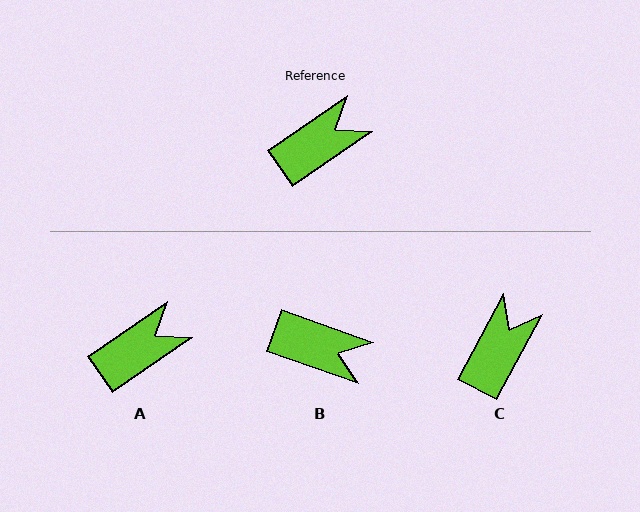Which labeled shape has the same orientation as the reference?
A.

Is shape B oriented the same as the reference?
No, it is off by about 54 degrees.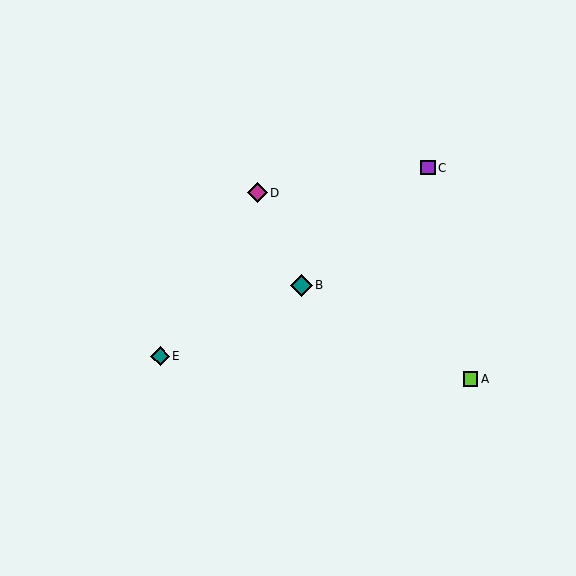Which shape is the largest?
The teal diamond (labeled B) is the largest.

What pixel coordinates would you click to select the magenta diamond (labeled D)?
Click at (257, 193) to select the magenta diamond D.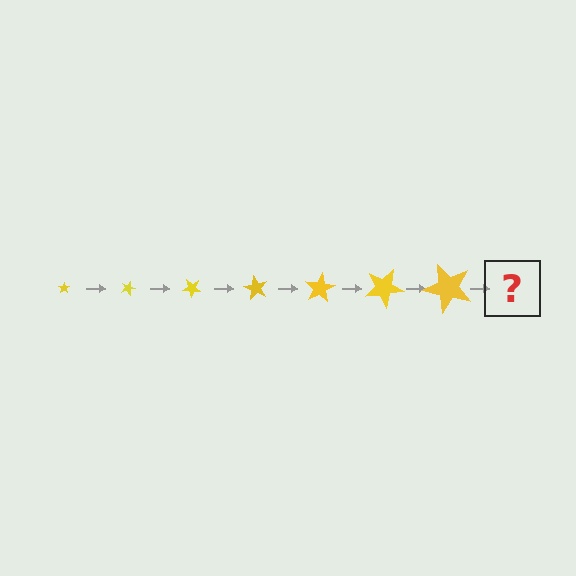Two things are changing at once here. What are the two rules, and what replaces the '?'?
The two rules are that the star grows larger each step and it rotates 20 degrees each step. The '?' should be a star, larger than the previous one and rotated 140 degrees from the start.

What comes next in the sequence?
The next element should be a star, larger than the previous one and rotated 140 degrees from the start.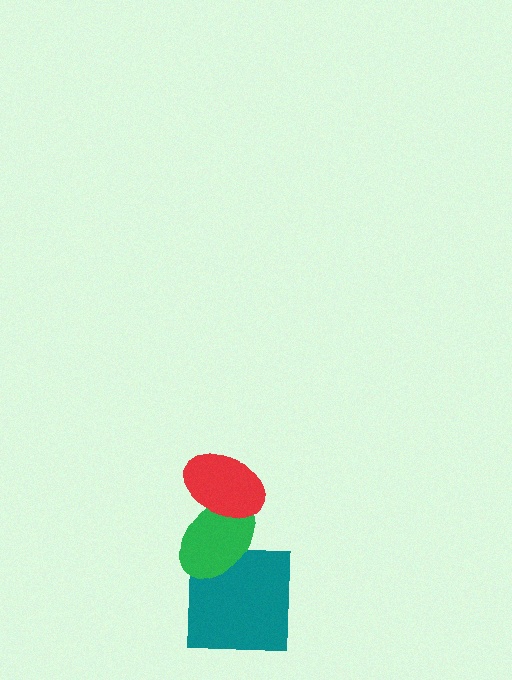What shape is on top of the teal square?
The green ellipse is on top of the teal square.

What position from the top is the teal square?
The teal square is 3rd from the top.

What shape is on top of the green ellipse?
The red ellipse is on top of the green ellipse.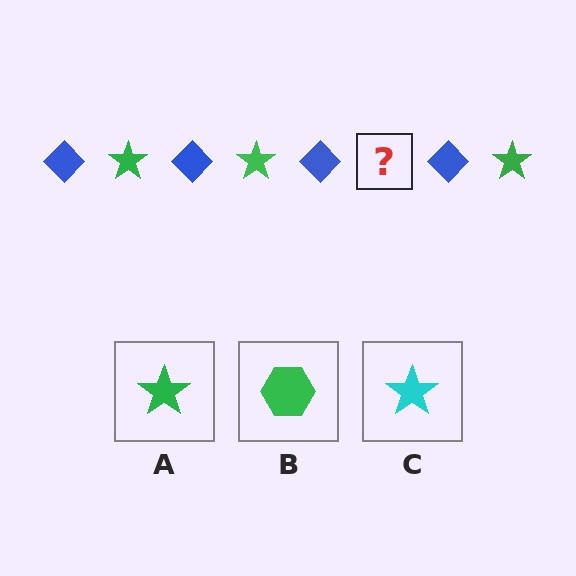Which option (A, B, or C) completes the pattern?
A.